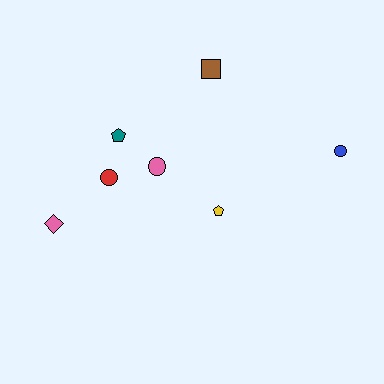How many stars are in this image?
There are no stars.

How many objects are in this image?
There are 7 objects.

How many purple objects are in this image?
There are no purple objects.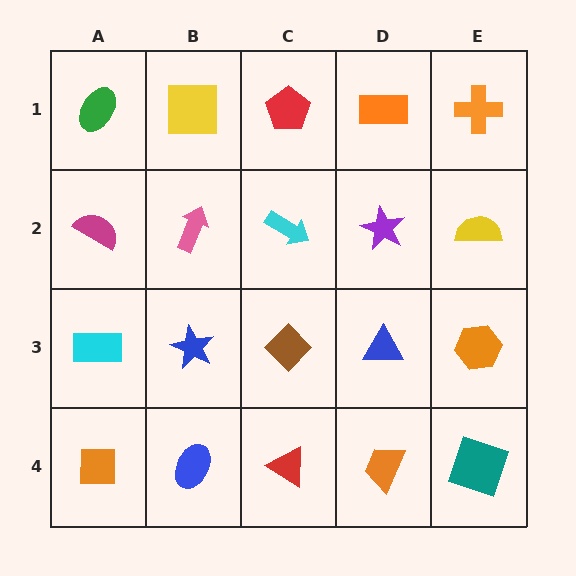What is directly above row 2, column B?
A yellow square.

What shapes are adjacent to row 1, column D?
A purple star (row 2, column D), a red pentagon (row 1, column C), an orange cross (row 1, column E).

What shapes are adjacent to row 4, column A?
A cyan rectangle (row 3, column A), a blue ellipse (row 4, column B).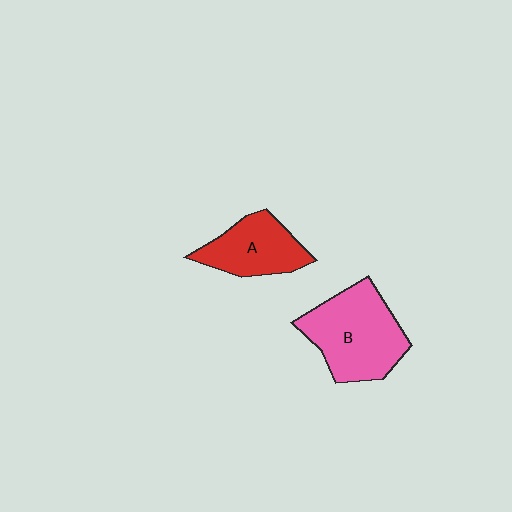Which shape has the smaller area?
Shape A (red).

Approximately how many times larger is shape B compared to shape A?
Approximately 1.5 times.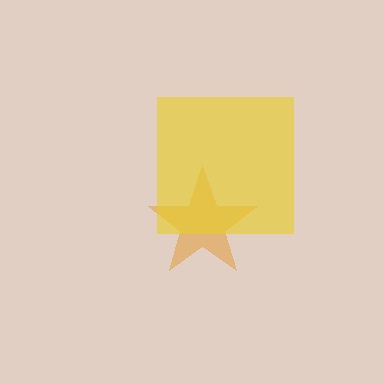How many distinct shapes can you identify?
There are 2 distinct shapes: an orange star, a yellow square.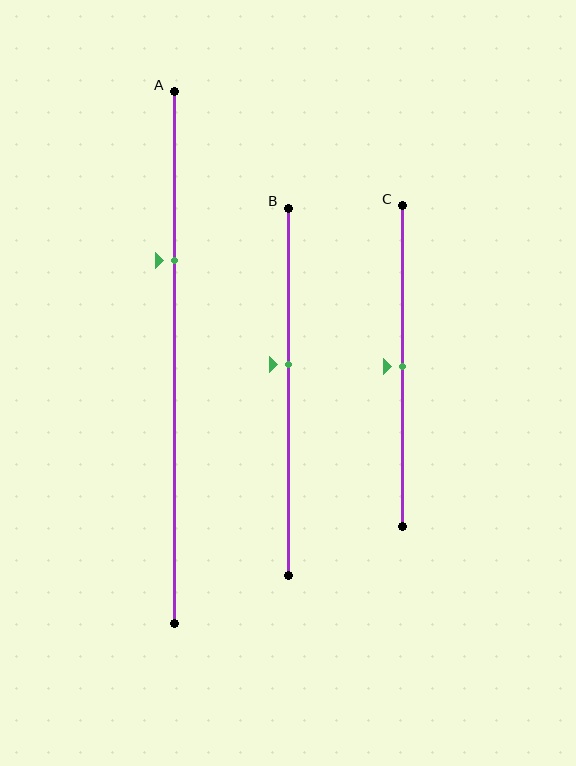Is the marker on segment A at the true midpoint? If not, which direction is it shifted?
No, the marker on segment A is shifted upward by about 18% of the segment length.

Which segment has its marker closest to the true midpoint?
Segment C has its marker closest to the true midpoint.